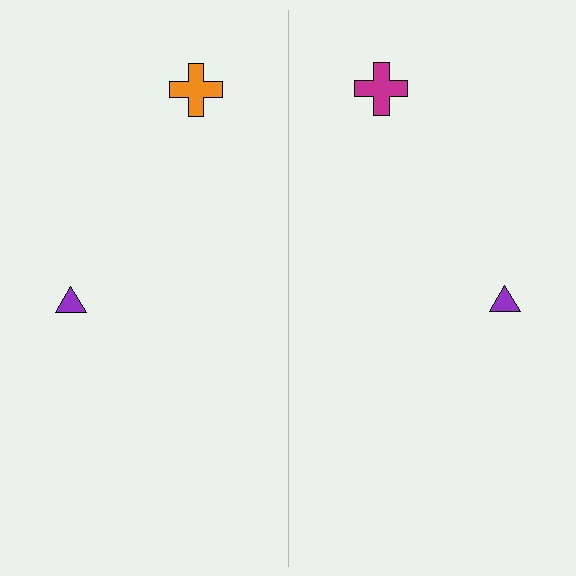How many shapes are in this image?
There are 4 shapes in this image.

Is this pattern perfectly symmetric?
No, the pattern is not perfectly symmetric. The magenta cross on the right side breaks the symmetry — its mirror counterpart is orange.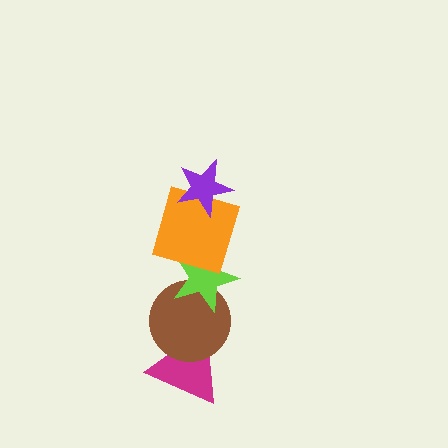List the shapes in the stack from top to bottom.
From top to bottom: the purple star, the orange square, the lime star, the brown circle, the magenta triangle.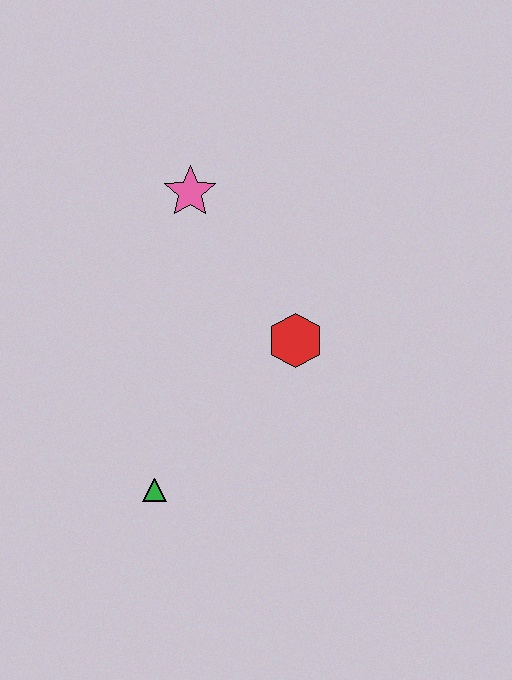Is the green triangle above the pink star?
No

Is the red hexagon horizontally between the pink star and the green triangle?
No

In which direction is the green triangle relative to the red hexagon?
The green triangle is below the red hexagon.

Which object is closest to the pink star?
The red hexagon is closest to the pink star.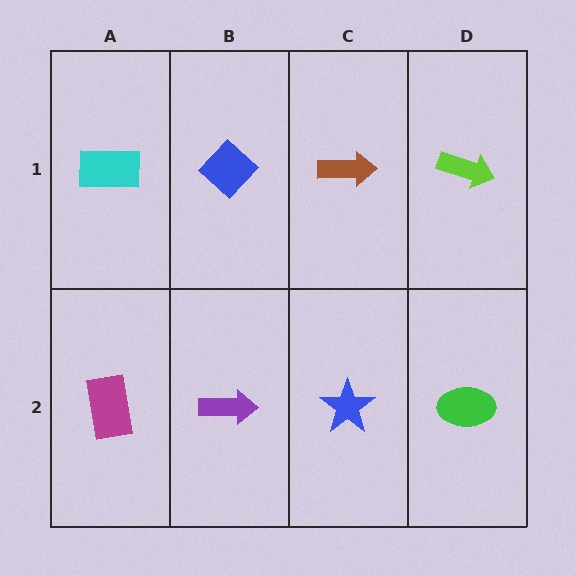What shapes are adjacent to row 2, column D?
A lime arrow (row 1, column D), a blue star (row 2, column C).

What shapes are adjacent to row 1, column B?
A purple arrow (row 2, column B), a cyan rectangle (row 1, column A), a brown arrow (row 1, column C).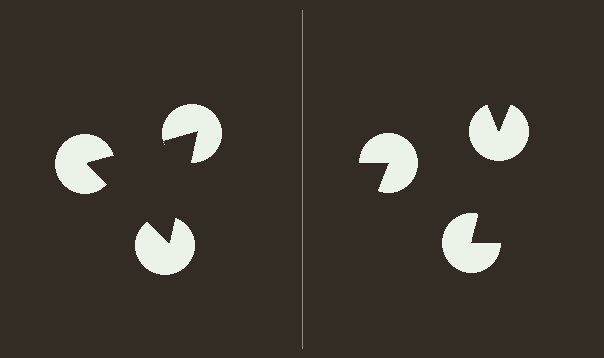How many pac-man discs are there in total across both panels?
6 — 3 on each side.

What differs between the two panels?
The pac-man discs are positioned identically on both sides; only the wedge orientations differ. On the left they align to a triangle; on the right they are misaligned.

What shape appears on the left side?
An illusory triangle.